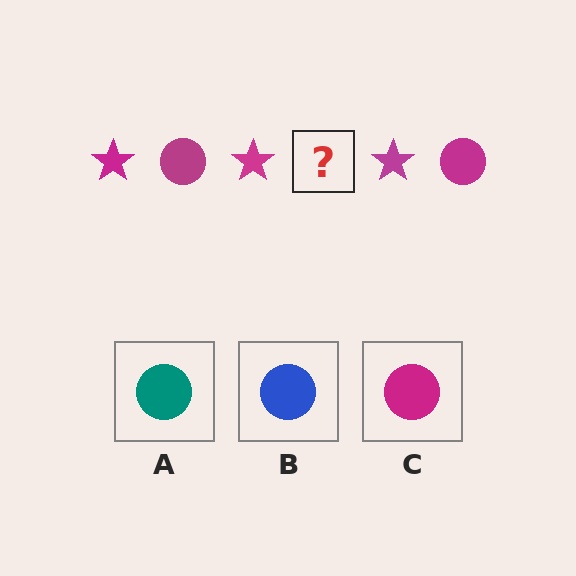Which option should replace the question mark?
Option C.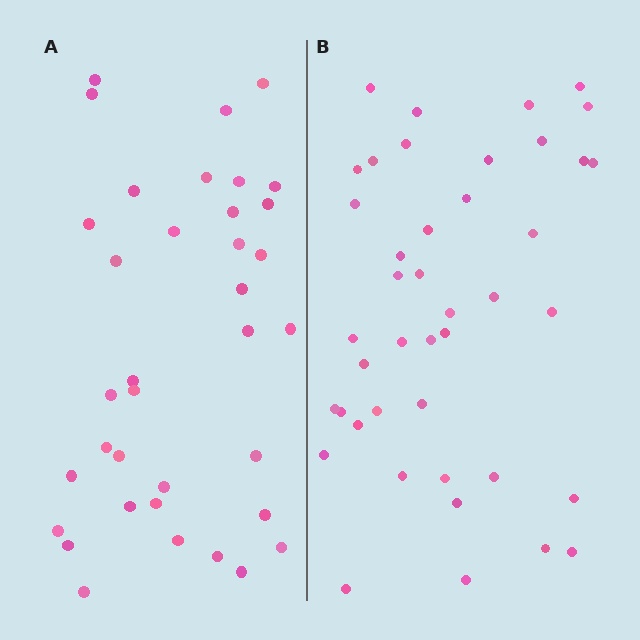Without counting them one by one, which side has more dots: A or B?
Region B (the right region) has more dots.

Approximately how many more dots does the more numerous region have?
Region B has about 6 more dots than region A.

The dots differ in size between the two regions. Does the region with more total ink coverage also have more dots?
No. Region A has more total ink coverage because its dots are larger, but region B actually contains more individual dots. Total area can be misleading — the number of items is what matters here.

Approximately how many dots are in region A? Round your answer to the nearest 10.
About 40 dots. (The exact count is 36, which rounds to 40.)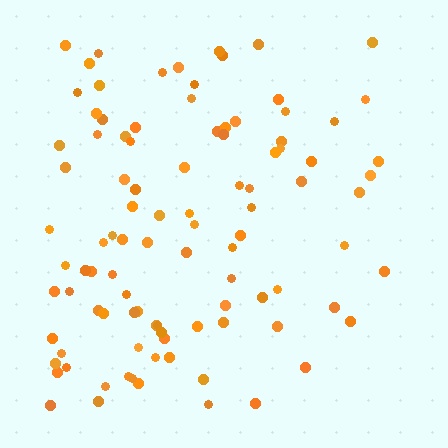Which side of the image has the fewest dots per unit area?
The right.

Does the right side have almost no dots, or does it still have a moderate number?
Still a moderate number, just noticeably fewer than the left.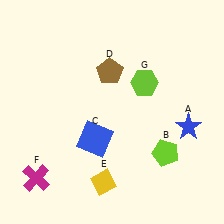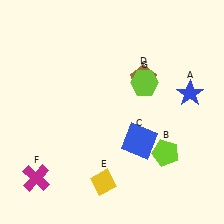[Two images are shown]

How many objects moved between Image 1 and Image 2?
3 objects moved between the two images.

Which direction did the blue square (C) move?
The blue square (C) moved right.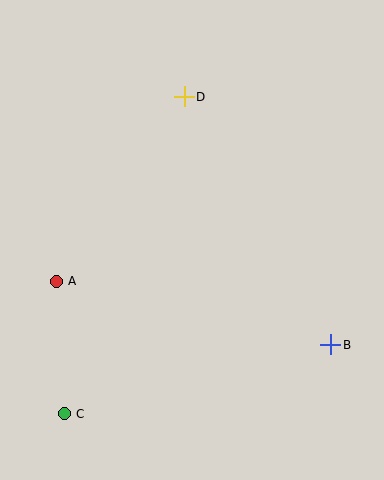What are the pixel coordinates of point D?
Point D is at (184, 97).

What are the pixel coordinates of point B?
Point B is at (331, 345).